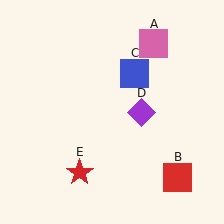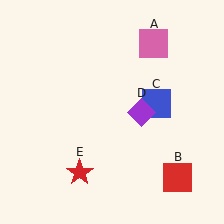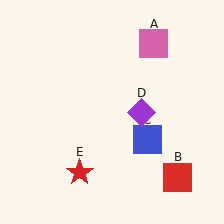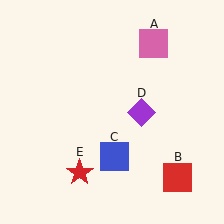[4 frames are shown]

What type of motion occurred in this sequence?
The blue square (object C) rotated clockwise around the center of the scene.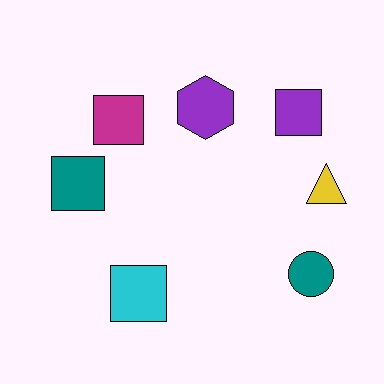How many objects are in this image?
There are 7 objects.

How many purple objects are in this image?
There are 2 purple objects.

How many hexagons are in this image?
There is 1 hexagon.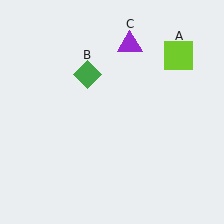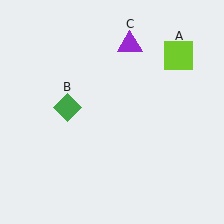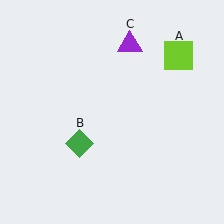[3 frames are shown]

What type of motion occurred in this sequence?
The green diamond (object B) rotated counterclockwise around the center of the scene.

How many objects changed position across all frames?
1 object changed position: green diamond (object B).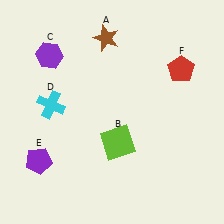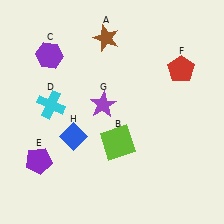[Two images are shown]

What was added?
A purple star (G), a blue diamond (H) were added in Image 2.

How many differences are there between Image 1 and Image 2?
There are 2 differences between the two images.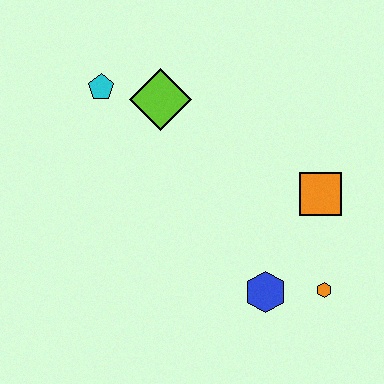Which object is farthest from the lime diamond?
The orange hexagon is farthest from the lime diamond.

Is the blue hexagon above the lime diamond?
No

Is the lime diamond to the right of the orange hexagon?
No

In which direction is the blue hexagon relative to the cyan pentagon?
The blue hexagon is below the cyan pentagon.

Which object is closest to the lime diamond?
The cyan pentagon is closest to the lime diamond.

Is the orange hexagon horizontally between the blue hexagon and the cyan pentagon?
No